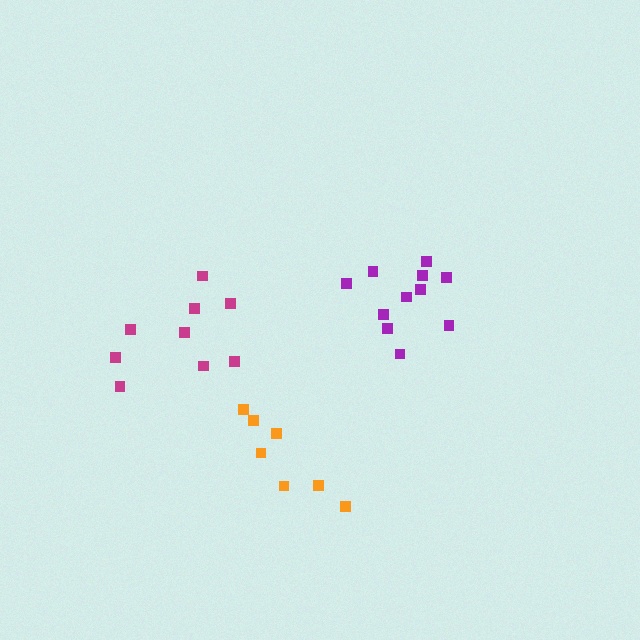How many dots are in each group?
Group 1: 9 dots, Group 2: 7 dots, Group 3: 11 dots (27 total).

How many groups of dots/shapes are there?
There are 3 groups.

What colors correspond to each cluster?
The clusters are colored: magenta, orange, purple.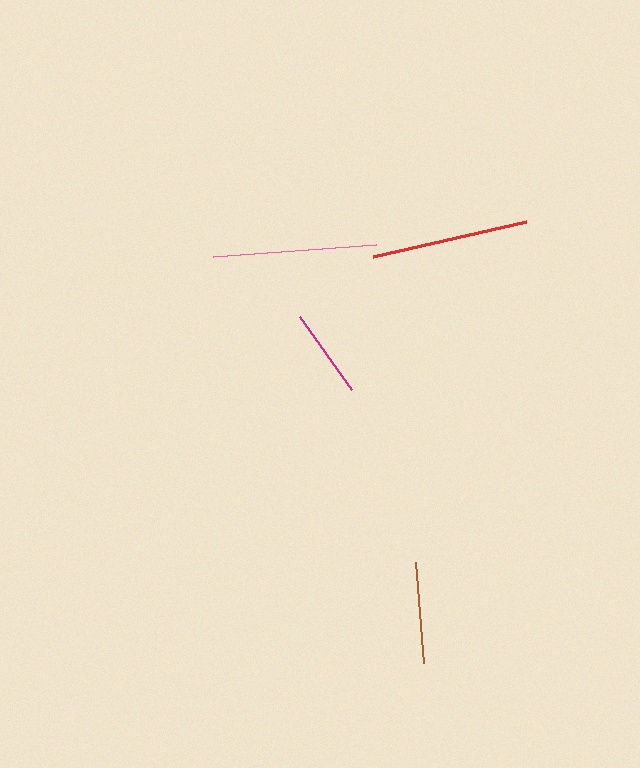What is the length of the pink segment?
The pink segment is approximately 164 pixels long.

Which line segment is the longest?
The pink line is the longest at approximately 164 pixels.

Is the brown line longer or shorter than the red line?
The red line is longer than the brown line.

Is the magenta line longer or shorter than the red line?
The red line is longer than the magenta line.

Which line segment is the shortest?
The magenta line is the shortest at approximately 90 pixels.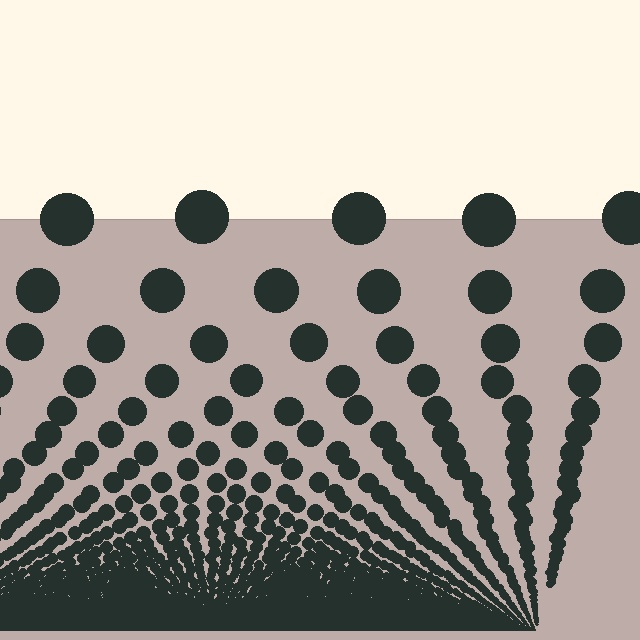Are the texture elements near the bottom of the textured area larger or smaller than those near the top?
Smaller. The gradient is inverted — elements near the bottom are smaller and denser.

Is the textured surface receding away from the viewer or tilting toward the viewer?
The surface appears to tilt toward the viewer. Texture elements get larger and sparser toward the top.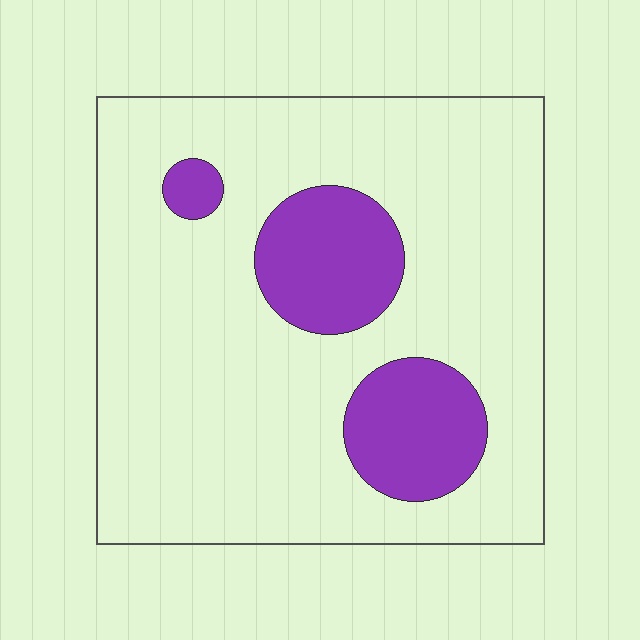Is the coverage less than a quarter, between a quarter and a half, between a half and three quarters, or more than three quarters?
Less than a quarter.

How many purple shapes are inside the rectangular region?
3.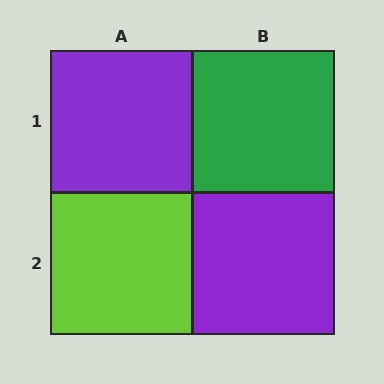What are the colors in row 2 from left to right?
Lime, purple.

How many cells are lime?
1 cell is lime.